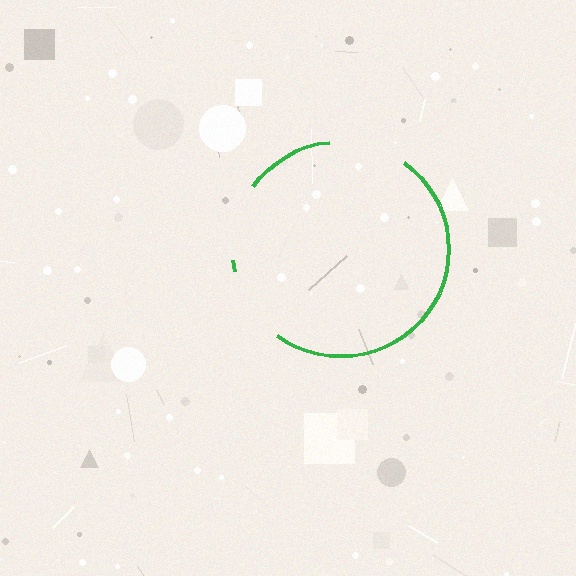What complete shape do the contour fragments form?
The contour fragments form a circle.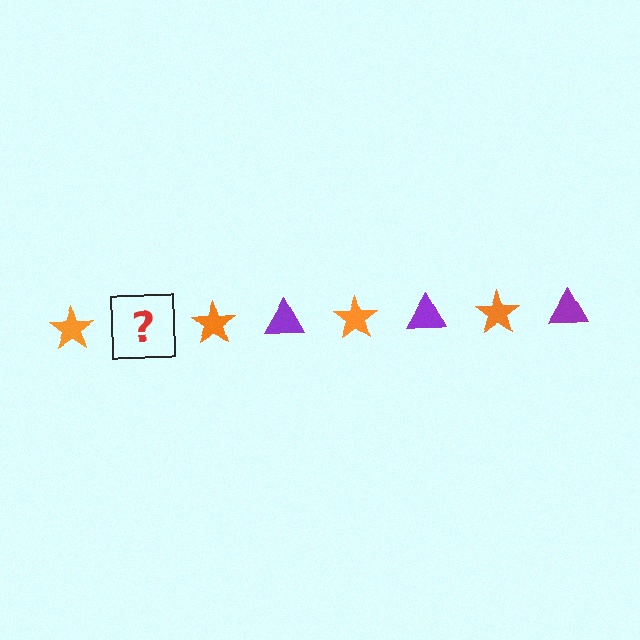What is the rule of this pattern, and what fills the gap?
The rule is that the pattern alternates between orange star and purple triangle. The gap should be filled with a purple triangle.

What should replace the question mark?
The question mark should be replaced with a purple triangle.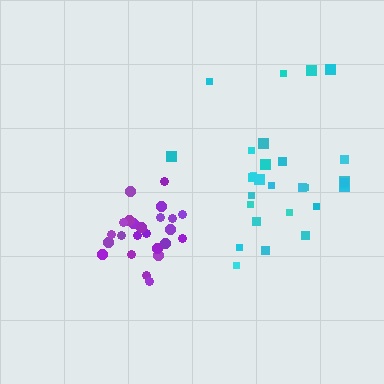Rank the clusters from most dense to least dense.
purple, cyan.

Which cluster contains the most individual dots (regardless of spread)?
Cyan (29).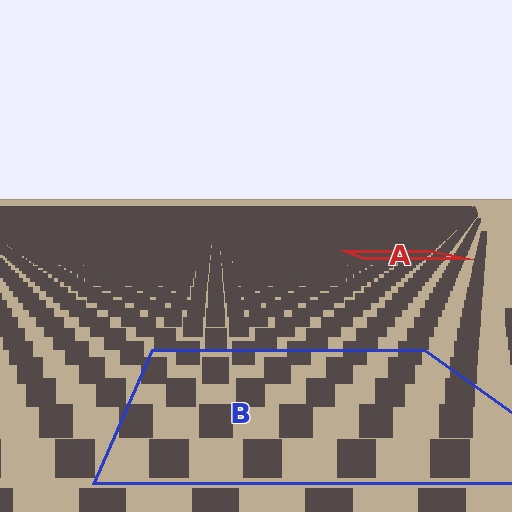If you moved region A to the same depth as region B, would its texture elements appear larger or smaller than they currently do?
They would appear larger. At a closer depth, the same texture elements are projected at a bigger on-screen size.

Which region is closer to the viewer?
Region B is closer. The texture elements there are larger and more spread out.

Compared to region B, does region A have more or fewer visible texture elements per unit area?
Region A has more texture elements per unit area — they are packed more densely because it is farther away.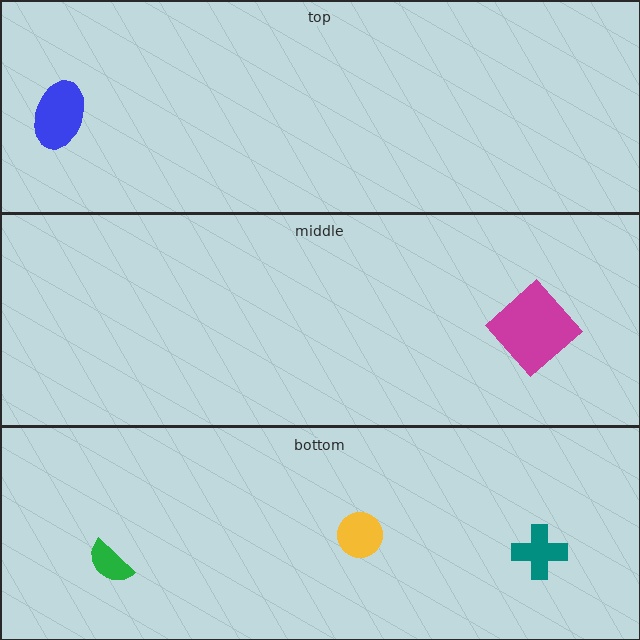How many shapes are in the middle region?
1.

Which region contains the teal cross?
The bottom region.